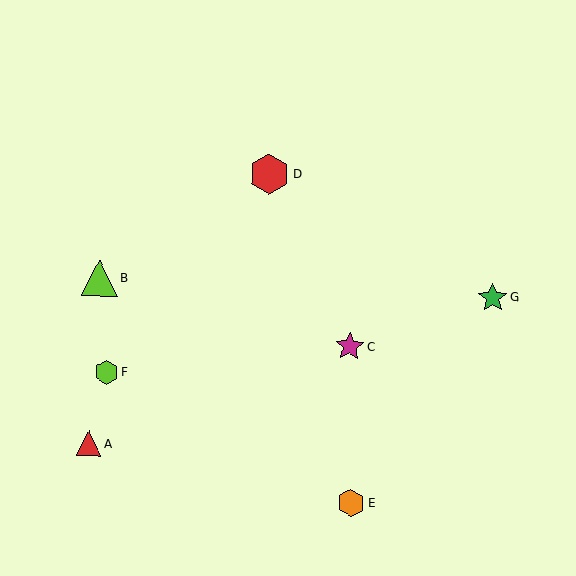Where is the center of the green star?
The center of the green star is at (493, 297).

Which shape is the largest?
The red hexagon (labeled D) is the largest.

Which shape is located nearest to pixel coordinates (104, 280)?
The lime triangle (labeled B) at (100, 278) is nearest to that location.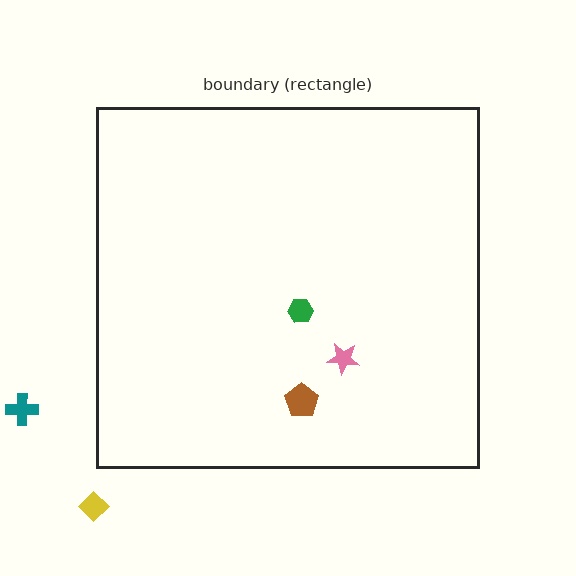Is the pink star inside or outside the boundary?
Inside.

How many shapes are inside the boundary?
3 inside, 2 outside.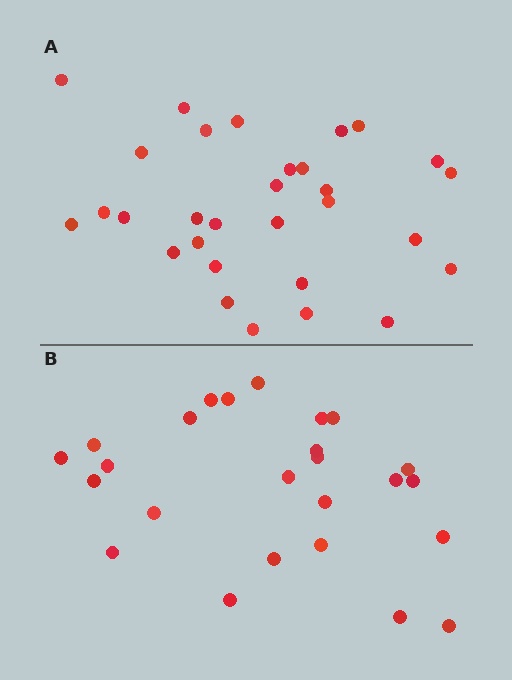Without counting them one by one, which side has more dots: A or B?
Region A (the top region) has more dots.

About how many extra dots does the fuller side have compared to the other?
Region A has about 5 more dots than region B.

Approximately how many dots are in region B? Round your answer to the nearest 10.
About 20 dots. (The exact count is 25, which rounds to 20.)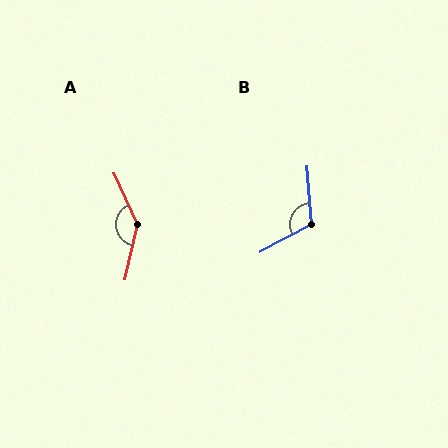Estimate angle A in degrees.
Approximately 143 degrees.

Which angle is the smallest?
B, at approximately 114 degrees.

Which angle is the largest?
A, at approximately 143 degrees.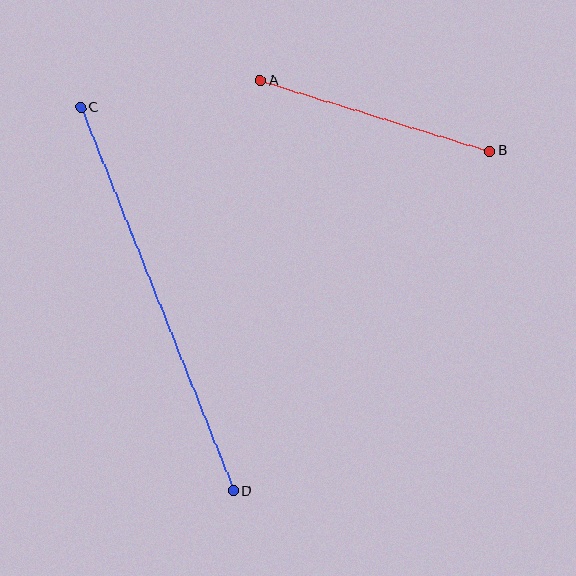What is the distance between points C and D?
The distance is approximately 412 pixels.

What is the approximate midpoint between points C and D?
The midpoint is at approximately (157, 299) pixels.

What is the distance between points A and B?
The distance is approximately 240 pixels.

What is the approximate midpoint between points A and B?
The midpoint is at approximately (375, 116) pixels.